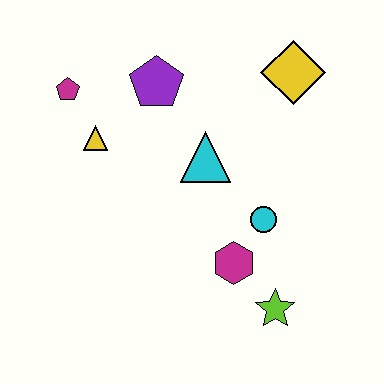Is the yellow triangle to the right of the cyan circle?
No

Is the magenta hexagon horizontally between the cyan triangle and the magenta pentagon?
No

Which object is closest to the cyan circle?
The magenta hexagon is closest to the cyan circle.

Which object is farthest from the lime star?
The magenta pentagon is farthest from the lime star.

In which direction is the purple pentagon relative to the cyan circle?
The purple pentagon is above the cyan circle.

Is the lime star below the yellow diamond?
Yes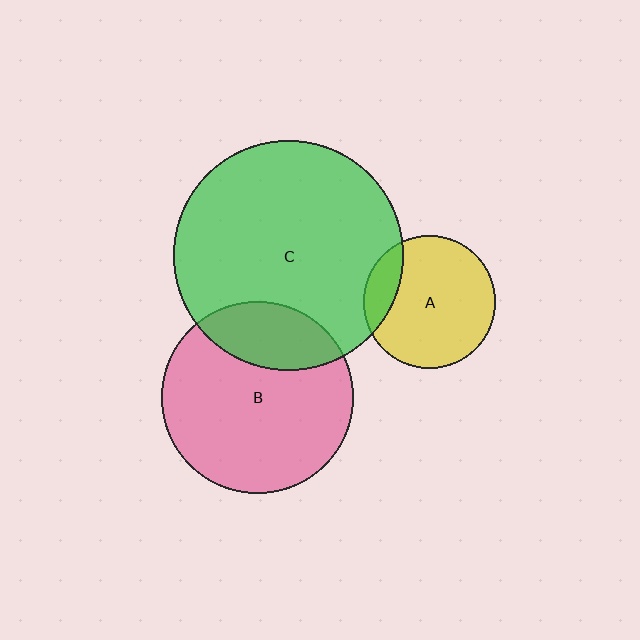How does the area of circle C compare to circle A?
Approximately 3.0 times.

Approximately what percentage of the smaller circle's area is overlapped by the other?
Approximately 25%.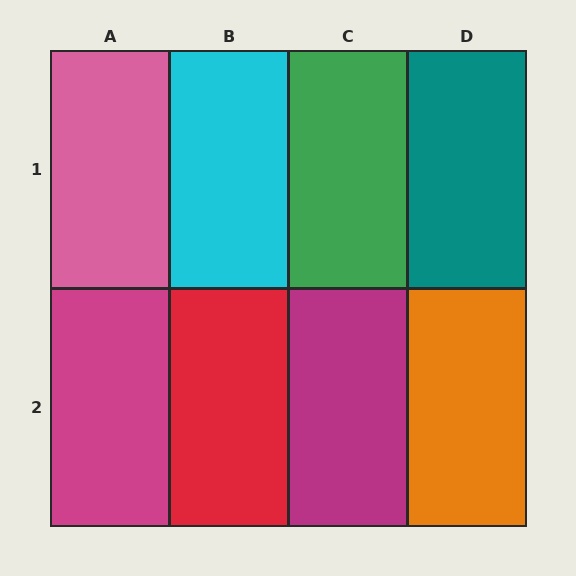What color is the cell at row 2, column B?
Red.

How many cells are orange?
1 cell is orange.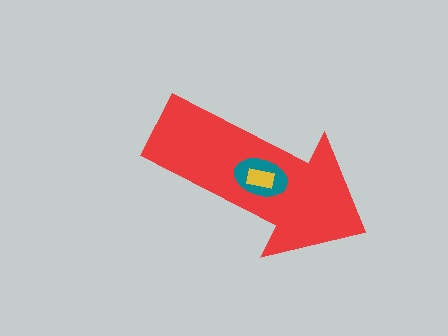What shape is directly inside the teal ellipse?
The yellow rectangle.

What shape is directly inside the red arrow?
The teal ellipse.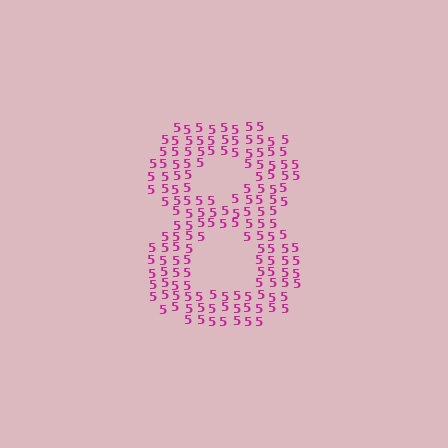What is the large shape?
The large shape is the digit 8.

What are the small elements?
The small elements are digit 5's.